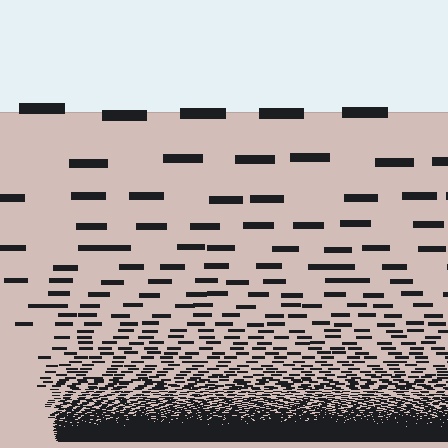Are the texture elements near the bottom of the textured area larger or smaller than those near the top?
Smaller. The gradient is inverted — elements near the bottom are smaller and denser.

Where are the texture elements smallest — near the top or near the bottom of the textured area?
Near the bottom.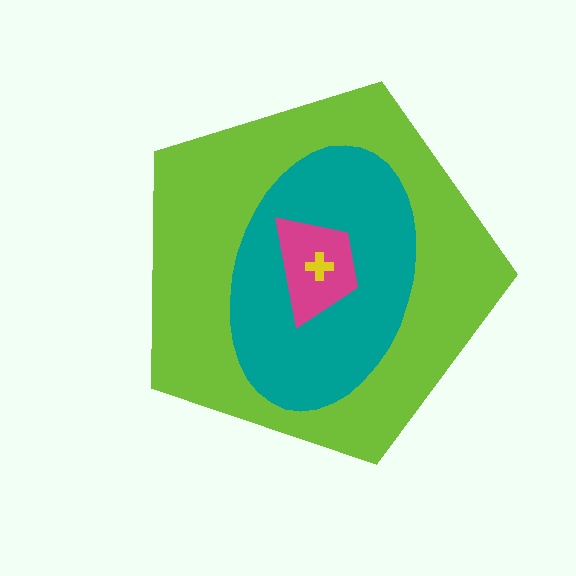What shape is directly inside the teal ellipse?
The magenta trapezoid.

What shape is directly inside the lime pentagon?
The teal ellipse.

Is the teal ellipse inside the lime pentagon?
Yes.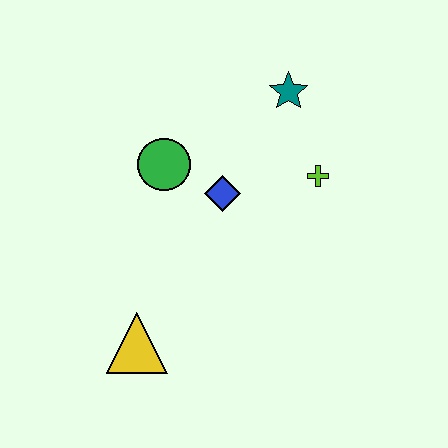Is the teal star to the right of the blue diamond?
Yes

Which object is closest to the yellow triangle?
The blue diamond is closest to the yellow triangle.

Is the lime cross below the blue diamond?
No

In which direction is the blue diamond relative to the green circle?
The blue diamond is to the right of the green circle.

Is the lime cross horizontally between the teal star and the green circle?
No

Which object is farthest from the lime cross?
The yellow triangle is farthest from the lime cross.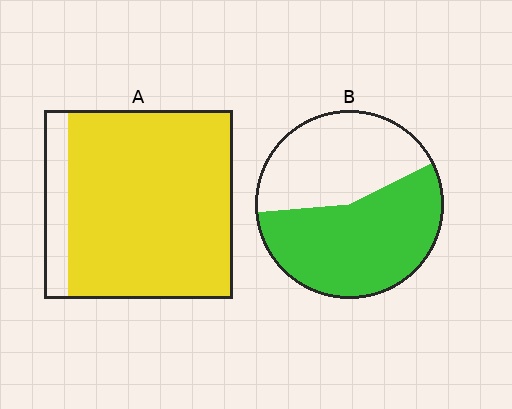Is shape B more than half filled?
Yes.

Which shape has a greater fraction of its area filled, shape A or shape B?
Shape A.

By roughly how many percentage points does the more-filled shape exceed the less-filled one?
By roughly 30 percentage points (A over B).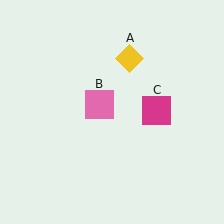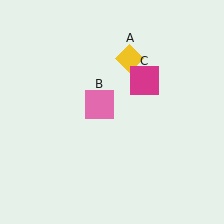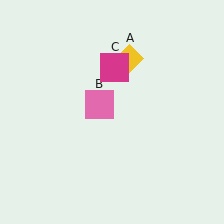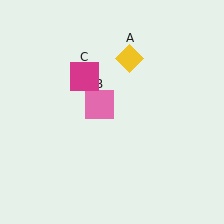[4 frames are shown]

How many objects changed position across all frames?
1 object changed position: magenta square (object C).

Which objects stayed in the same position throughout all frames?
Yellow diamond (object A) and pink square (object B) remained stationary.